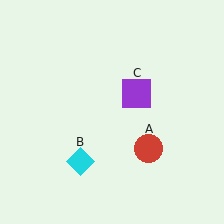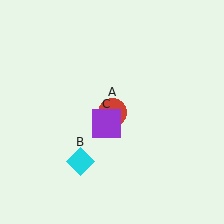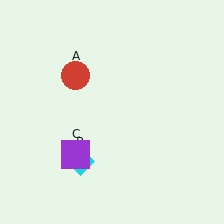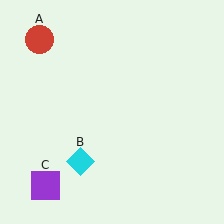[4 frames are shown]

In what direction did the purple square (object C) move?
The purple square (object C) moved down and to the left.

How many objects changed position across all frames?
2 objects changed position: red circle (object A), purple square (object C).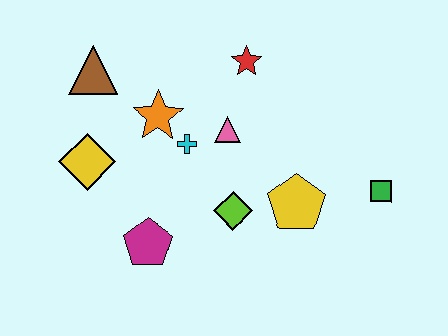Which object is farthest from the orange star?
The green square is farthest from the orange star.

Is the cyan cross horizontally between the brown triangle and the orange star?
No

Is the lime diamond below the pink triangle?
Yes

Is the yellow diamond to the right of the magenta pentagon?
No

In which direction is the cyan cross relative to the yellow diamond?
The cyan cross is to the right of the yellow diamond.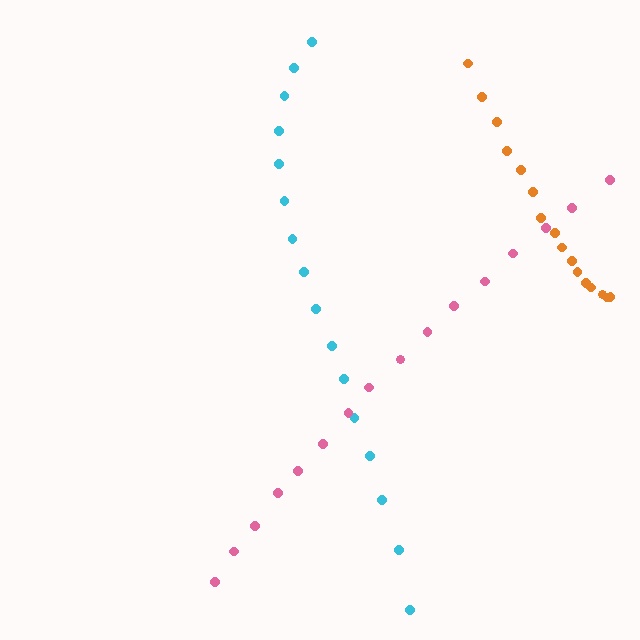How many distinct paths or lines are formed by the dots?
There are 3 distinct paths.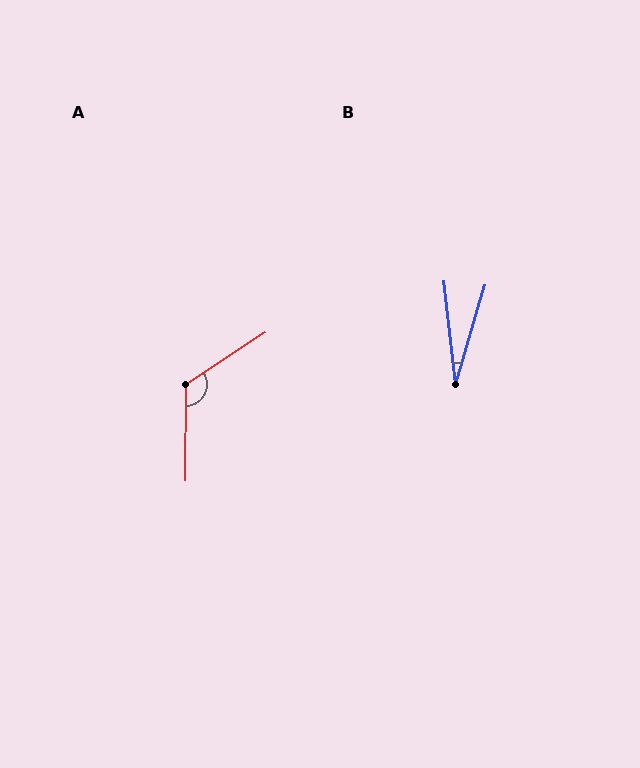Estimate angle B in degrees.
Approximately 23 degrees.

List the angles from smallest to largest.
B (23°), A (124°).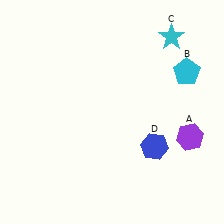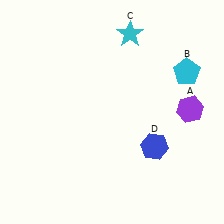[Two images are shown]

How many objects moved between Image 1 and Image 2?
2 objects moved between the two images.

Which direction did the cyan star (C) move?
The cyan star (C) moved left.